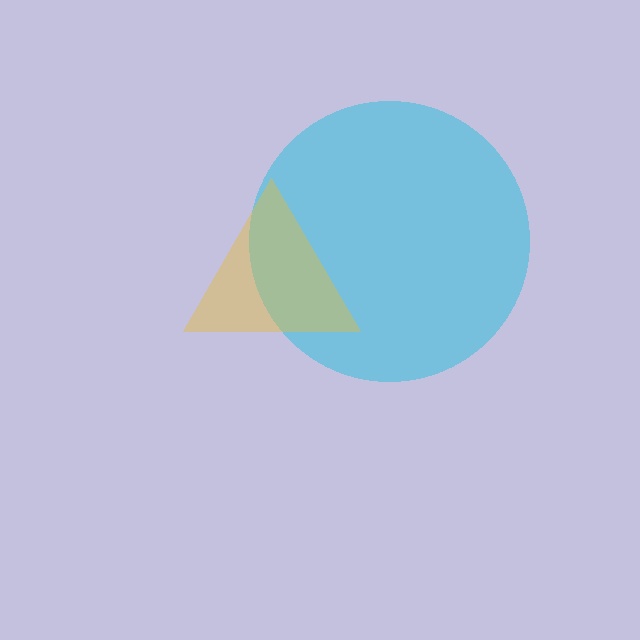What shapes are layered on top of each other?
The layered shapes are: a cyan circle, a yellow triangle.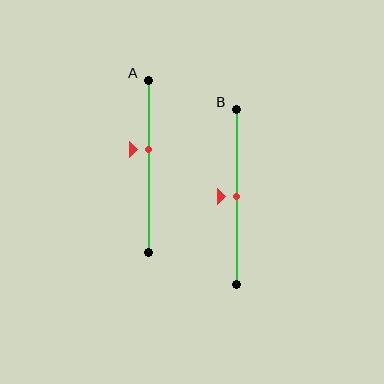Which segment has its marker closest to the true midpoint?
Segment B has its marker closest to the true midpoint.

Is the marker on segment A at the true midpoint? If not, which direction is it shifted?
No, the marker on segment A is shifted upward by about 10% of the segment length.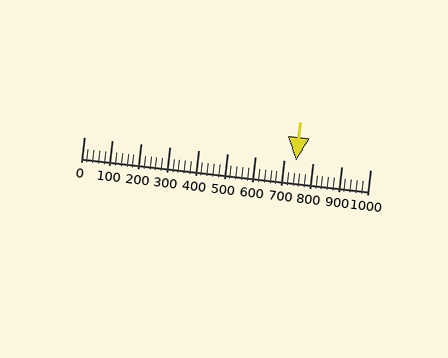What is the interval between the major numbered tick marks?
The major tick marks are spaced 100 units apart.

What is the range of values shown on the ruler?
The ruler shows values from 0 to 1000.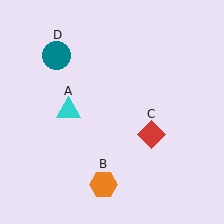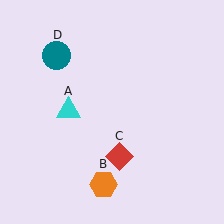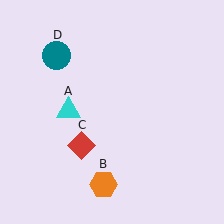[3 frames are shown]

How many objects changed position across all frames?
1 object changed position: red diamond (object C).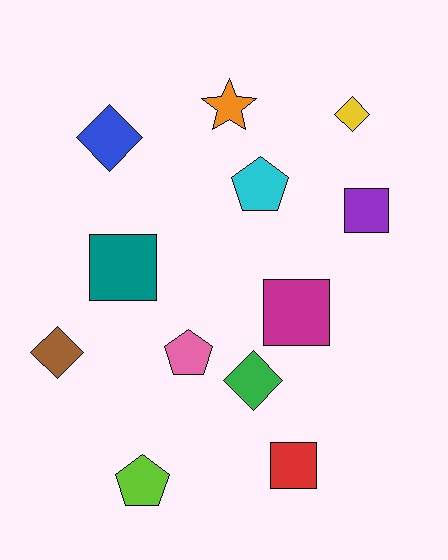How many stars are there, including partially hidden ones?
There is 1 star.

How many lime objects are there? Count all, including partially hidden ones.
There is 1 lime object.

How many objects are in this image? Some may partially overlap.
There are 12 objects.